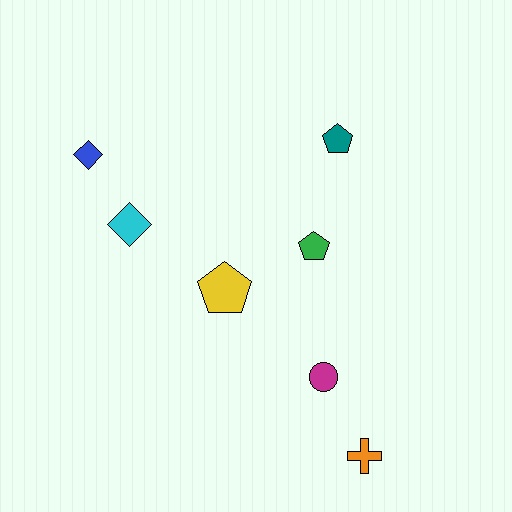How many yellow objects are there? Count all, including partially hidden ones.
There is 1 yellow object.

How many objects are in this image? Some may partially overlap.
There are 7 objects.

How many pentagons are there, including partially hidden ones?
There are 3 pentagons.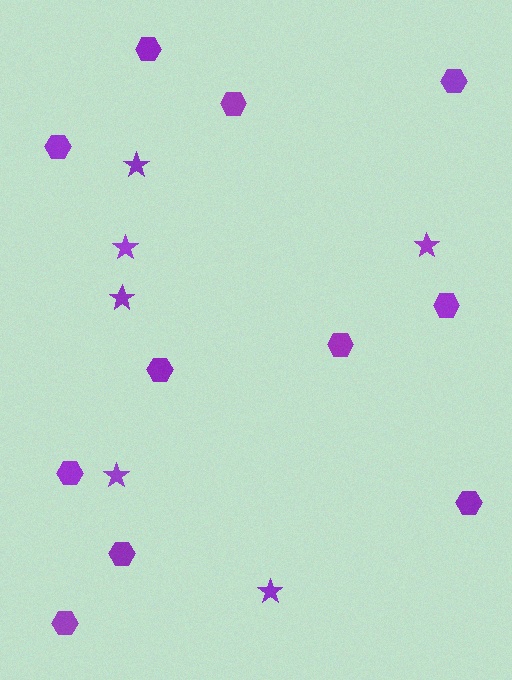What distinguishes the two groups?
There are 2 groups: one group of stars (6) and one group of hexagons (11).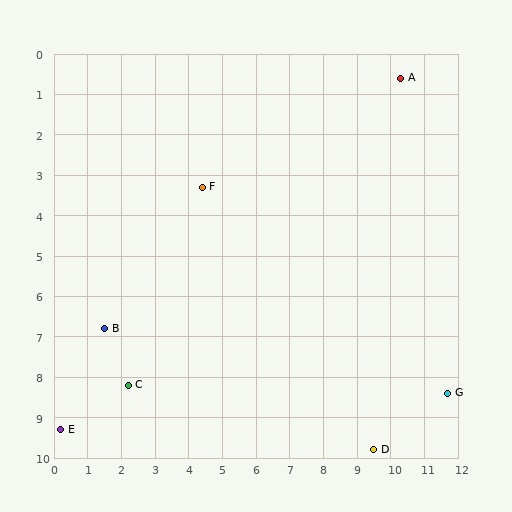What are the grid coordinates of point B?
Point B is at approximately (1.5, 6.8).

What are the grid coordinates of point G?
Point G is at approximately (11.7, 8.4).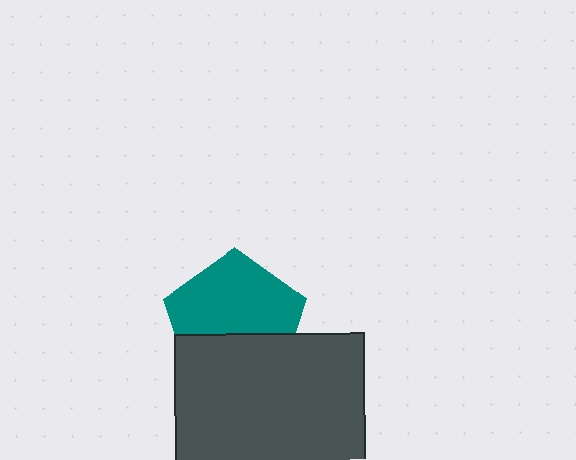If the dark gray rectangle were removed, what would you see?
You would see the complete teal pentagon.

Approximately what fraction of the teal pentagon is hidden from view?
Roughly 39% of the teal pentagon is hidden behind the dark gray rectangle.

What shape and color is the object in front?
The object in front is a dark gray rectangle.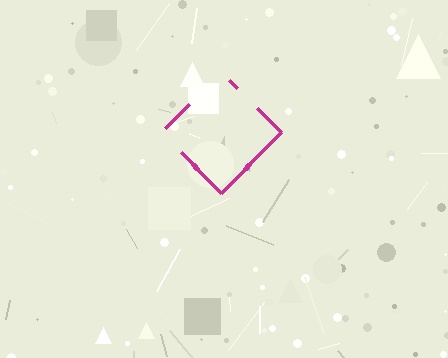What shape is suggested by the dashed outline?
The dashed outline suggests a diamond.